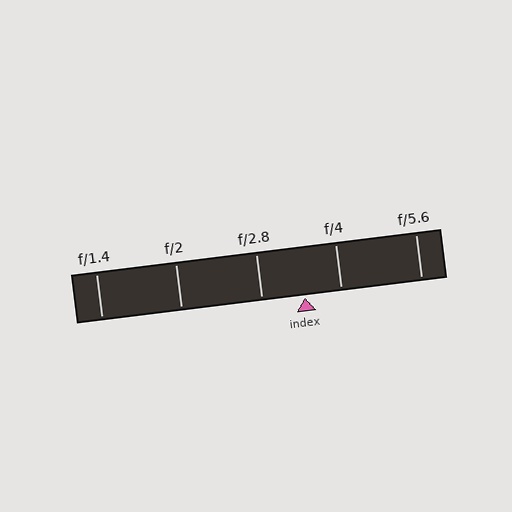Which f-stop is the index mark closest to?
The index mark is closest to f/4.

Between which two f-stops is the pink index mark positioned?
The index mark is between f/2.8 and f/4.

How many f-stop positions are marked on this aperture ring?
There are 5 f-stop positions marked.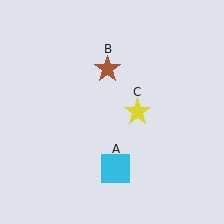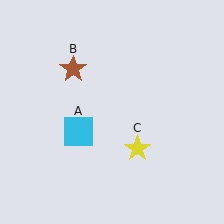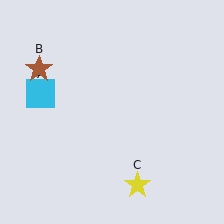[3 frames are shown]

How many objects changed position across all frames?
3 objects changed position: cyan square (object A), brown star (object B), yellow star (object C).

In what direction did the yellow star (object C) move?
The yellow star (object C) moved down.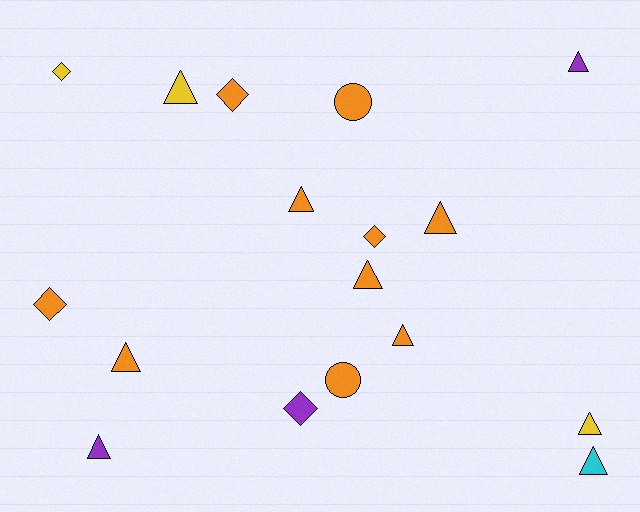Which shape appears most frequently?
Triangle, with 10 objects.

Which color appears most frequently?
Orange, with 10 objects.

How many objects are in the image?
There are 17 objects.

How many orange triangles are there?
There are 5 orange triangles.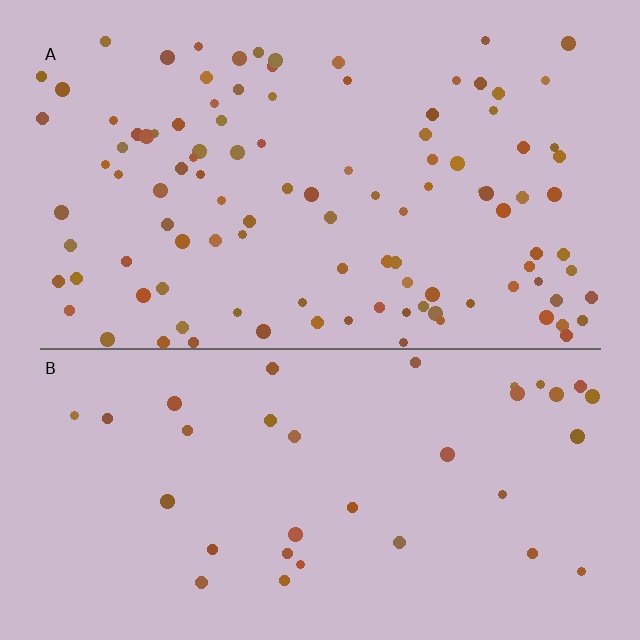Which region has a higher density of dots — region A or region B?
A (the top).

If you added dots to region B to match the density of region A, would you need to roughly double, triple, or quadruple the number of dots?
Approximately triple.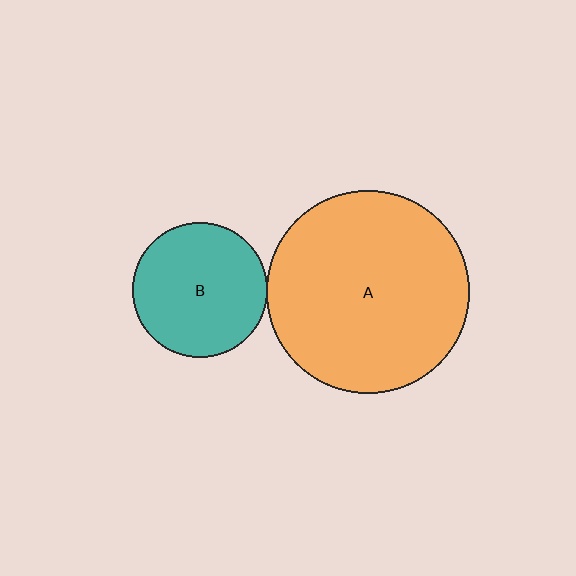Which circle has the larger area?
Circle A (orange).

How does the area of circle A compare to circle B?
Approximately 2.3 times.